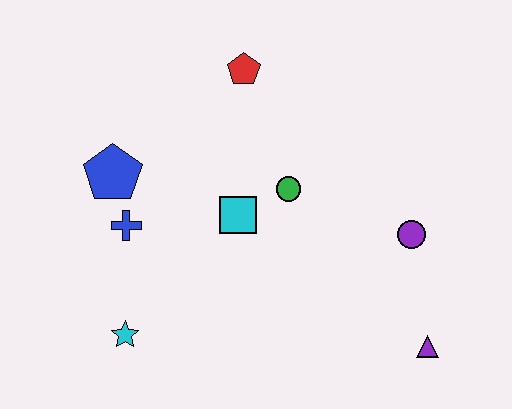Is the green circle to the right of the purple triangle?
No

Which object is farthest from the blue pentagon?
The purple triangle is farthest from the blue pentagon.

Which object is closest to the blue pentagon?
The blue cross is closest to the blue pentagon.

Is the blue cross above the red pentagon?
No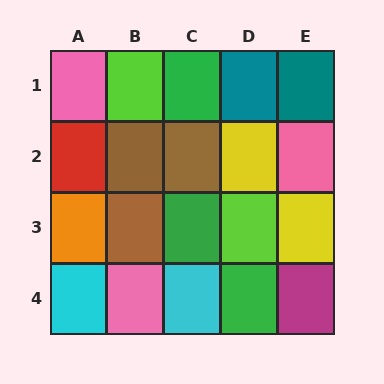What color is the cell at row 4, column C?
Cyan.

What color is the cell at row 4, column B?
Pink.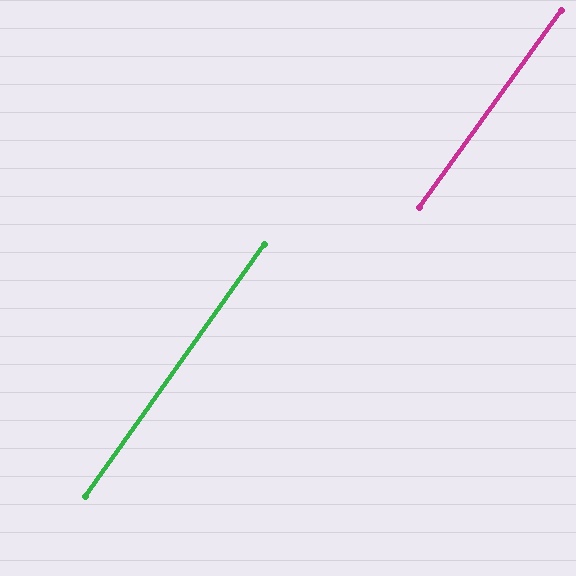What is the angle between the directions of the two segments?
Approximately 0 degrees.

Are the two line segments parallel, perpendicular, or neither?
Parallel — their directions differ by only 0.5°.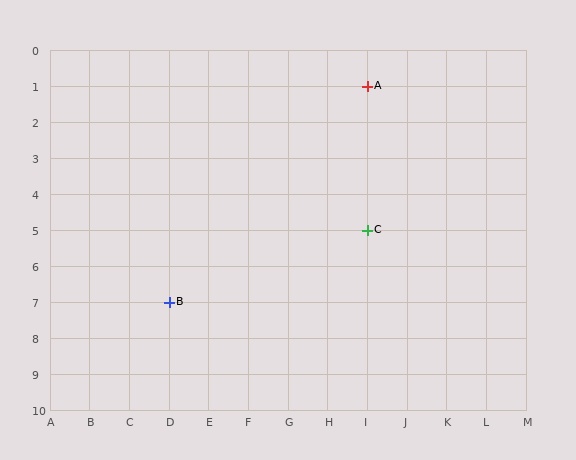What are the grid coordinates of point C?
Point C is at grid coordinates (I, 5).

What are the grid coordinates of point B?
Point B is at grid coordinates (D, 7).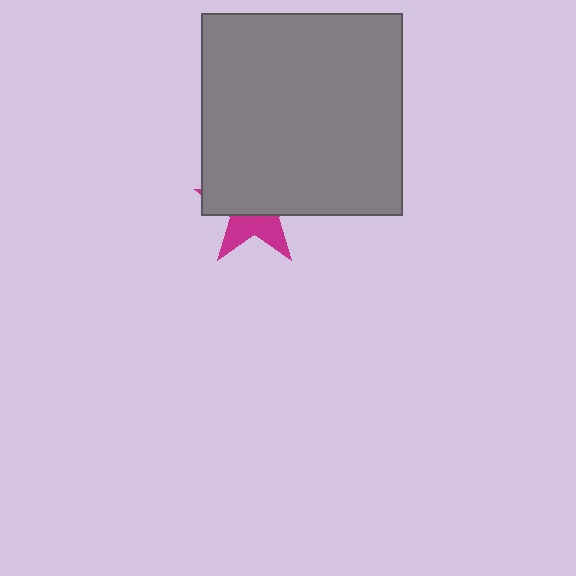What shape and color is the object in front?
The object in front is a gray square.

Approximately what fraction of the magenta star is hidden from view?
Roughly 62% of the magenta star is hidden behind the gray square.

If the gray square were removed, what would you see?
You would see the complete magenta star.